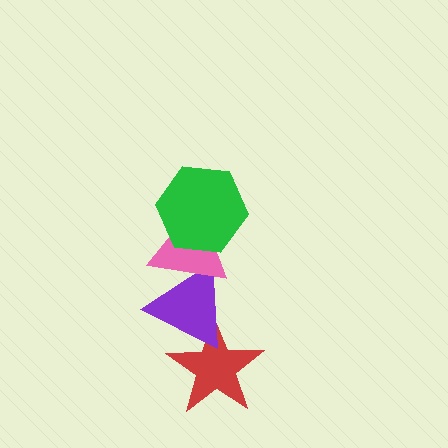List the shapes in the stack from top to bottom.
From top to bottom: the green hexagon, the pink triangle, the purple triangle, the red star.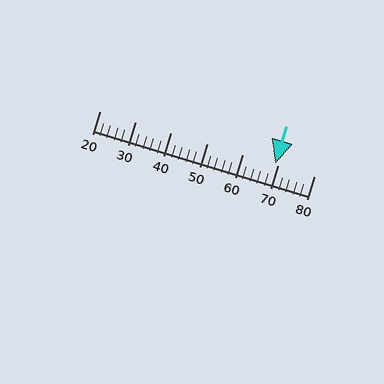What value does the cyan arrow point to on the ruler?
The cyan arrow points to approximately 69.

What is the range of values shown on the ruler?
The ruler shows values from 20 to 80.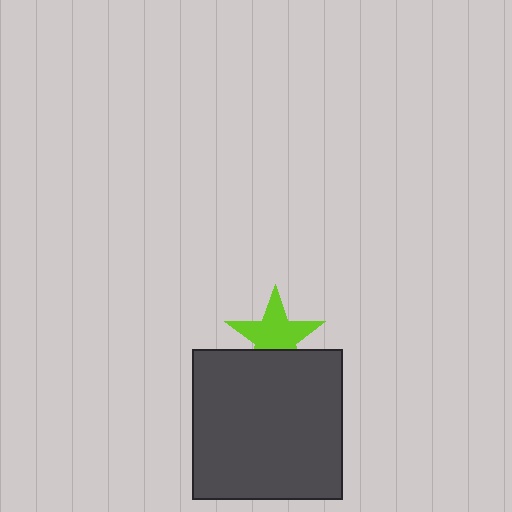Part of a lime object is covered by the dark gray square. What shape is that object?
It is a star.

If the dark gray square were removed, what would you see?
You would see the complete lime star.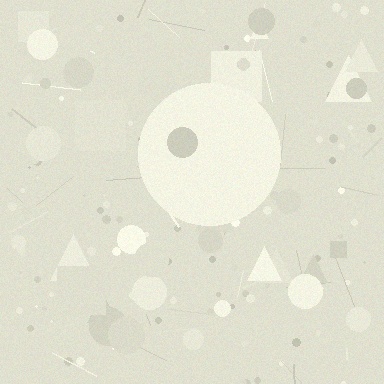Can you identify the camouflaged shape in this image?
The camouflaged shape is a circle.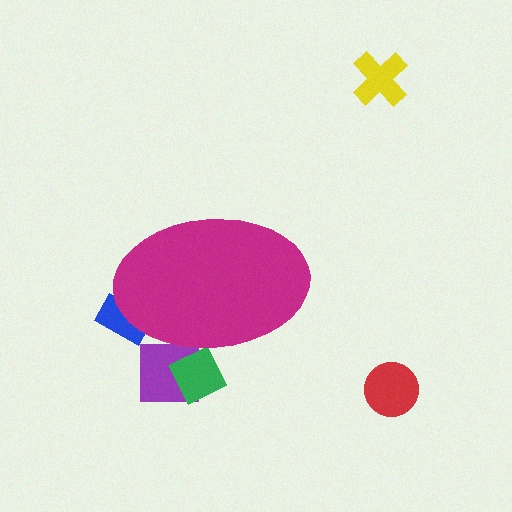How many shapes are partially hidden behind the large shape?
3 shapes are partially hidden.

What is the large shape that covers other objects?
A magenta ellipse.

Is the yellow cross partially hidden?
No, the yellow cross is fully visible.